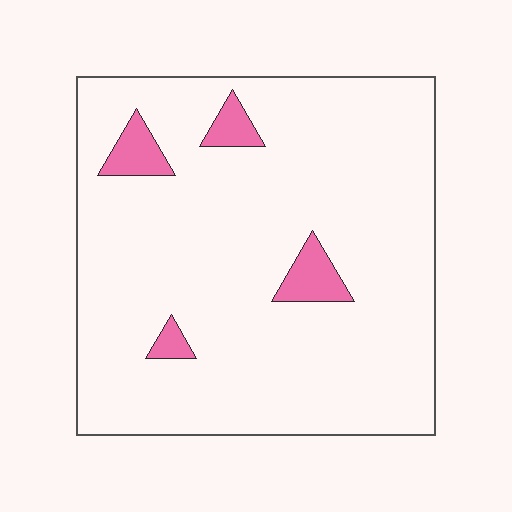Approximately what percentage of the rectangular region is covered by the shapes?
Approximately 5%.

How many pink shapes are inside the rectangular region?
4.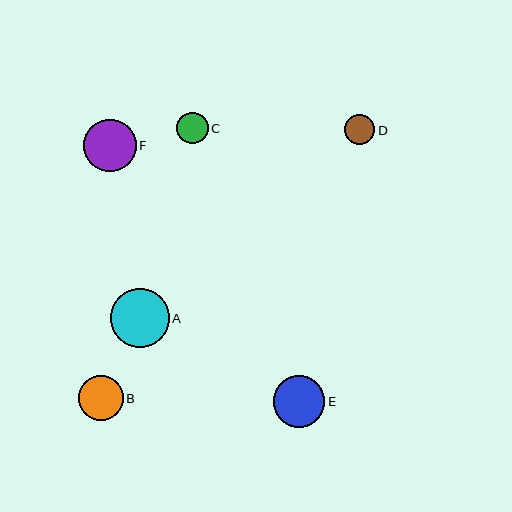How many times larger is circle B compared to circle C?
Circle B is approximately 1.4 times the size of circle C.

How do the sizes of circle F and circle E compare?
Circle F and circle E are approximately the same size.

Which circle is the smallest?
Circle D is the smallest with a size of approximately 30 pixels.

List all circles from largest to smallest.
From largest to smallest: A, F, E, B, C, D.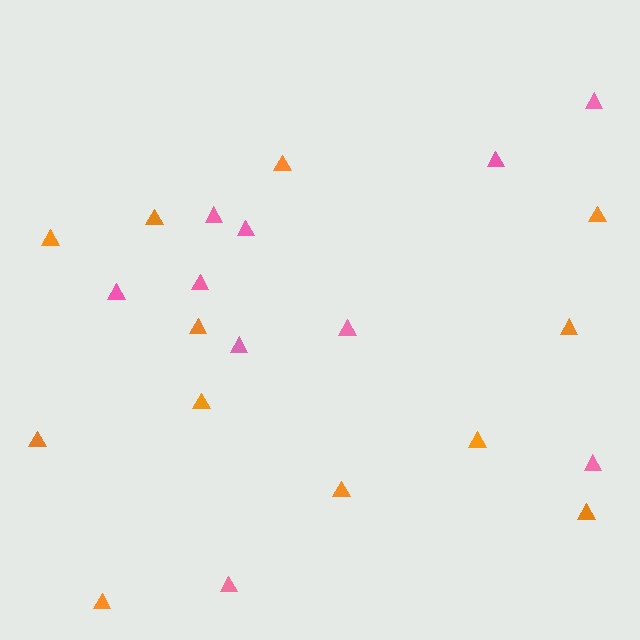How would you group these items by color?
There are 2 groups: one group of orange triangles (12) and one group of pink triangles (10).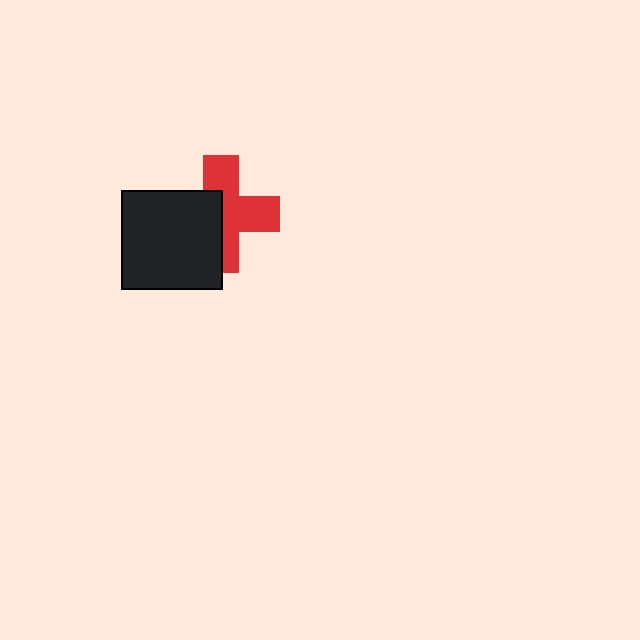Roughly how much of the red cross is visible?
About half of it is visible (roughly 56%).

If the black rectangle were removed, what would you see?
You would see the complete red cross.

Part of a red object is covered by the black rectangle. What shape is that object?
It is a cross.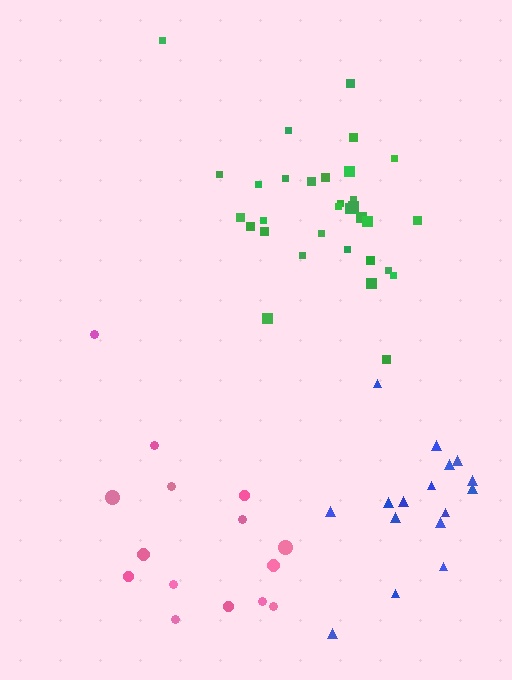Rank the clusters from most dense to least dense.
green, blue, pink.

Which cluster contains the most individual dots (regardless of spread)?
Green (32).